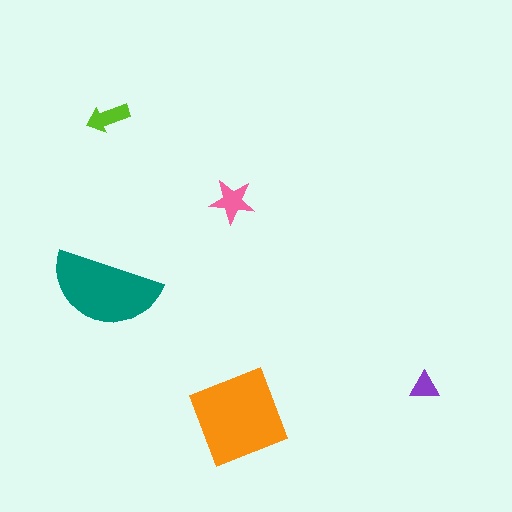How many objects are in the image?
There are 5 objects in the image.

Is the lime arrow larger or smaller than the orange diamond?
Smaller.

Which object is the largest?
The orange diamond.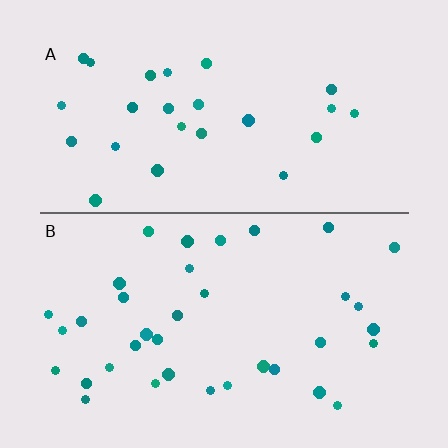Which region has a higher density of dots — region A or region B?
B (the bottom).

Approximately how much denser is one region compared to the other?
Approximately 1.4× — region B over region A.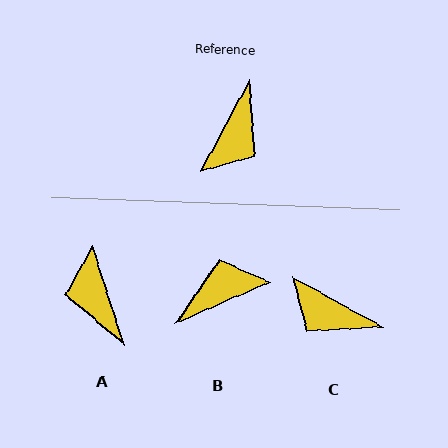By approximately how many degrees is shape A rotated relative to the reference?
Approximately 134 degrees clockwise.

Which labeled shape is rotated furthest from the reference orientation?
B, about 141 degrees away.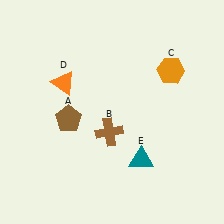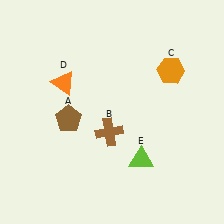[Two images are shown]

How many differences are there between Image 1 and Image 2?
There is 1 difference between the two images.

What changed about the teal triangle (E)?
In Image 1, E is teal. In Image 2, it changed to lime.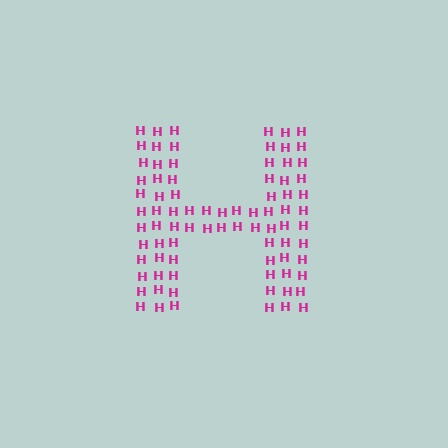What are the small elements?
The small elements are letter H's.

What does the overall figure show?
The overall figure shows the letter H.